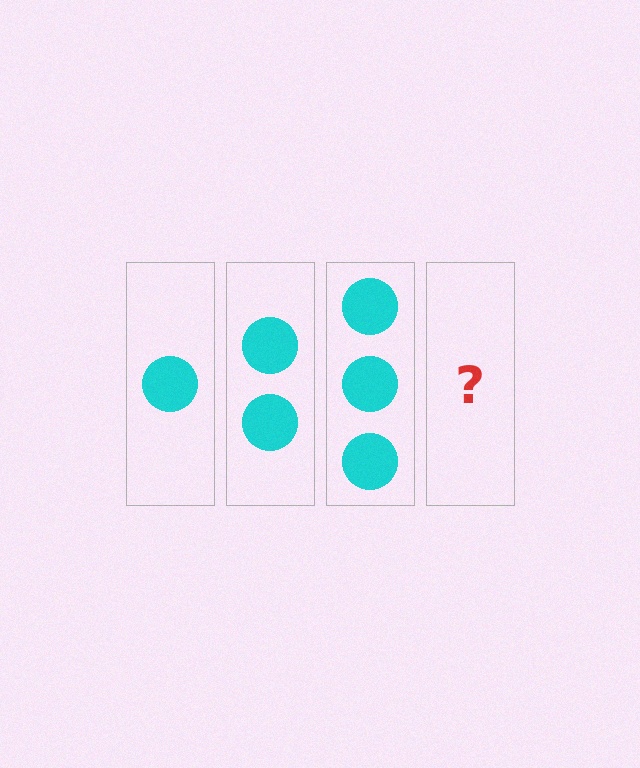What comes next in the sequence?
The next element should be 4 circles.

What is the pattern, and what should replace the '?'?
The pattern is that each step adds one more circle. The '?' should be 4 circles.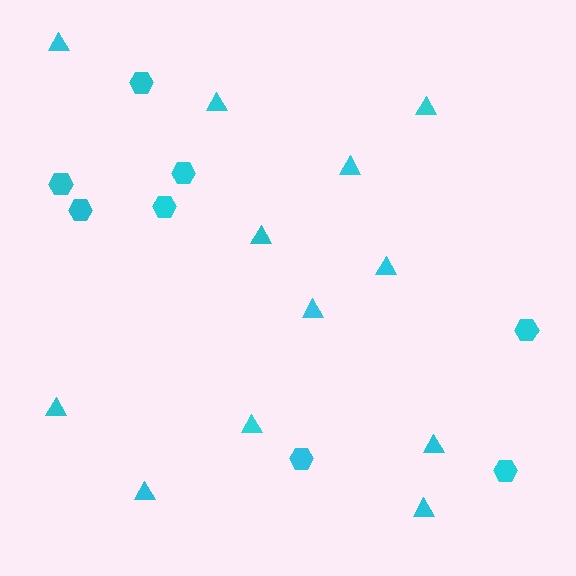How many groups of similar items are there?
There are 2 groups: one group of triangles (12) and one group of hexagons (8).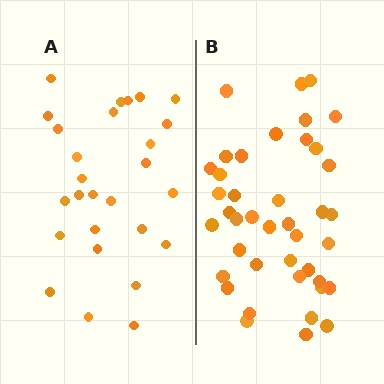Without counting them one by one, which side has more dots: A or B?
Region B (the right region) has more dots.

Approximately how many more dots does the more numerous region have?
Region B has approximately 15 more dots than region A.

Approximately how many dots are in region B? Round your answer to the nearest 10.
About 40 dots. (The exact count is 41, which rounds to 40.)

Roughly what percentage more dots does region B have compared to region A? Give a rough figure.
About 50% more.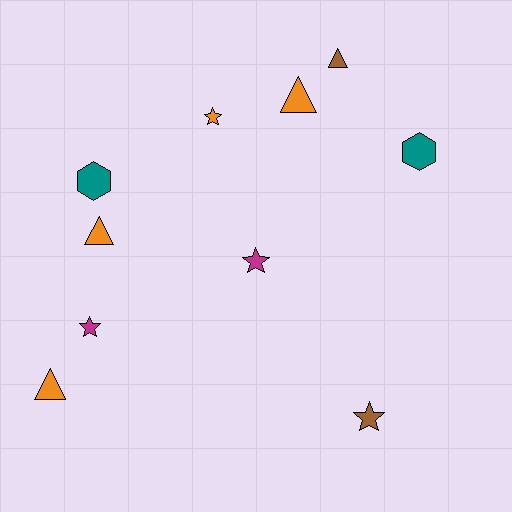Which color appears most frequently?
Orange, with 4 objects.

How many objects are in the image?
There are 10 objects.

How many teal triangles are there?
There are no teal triangles.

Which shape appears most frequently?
Triangle, with 4 objects.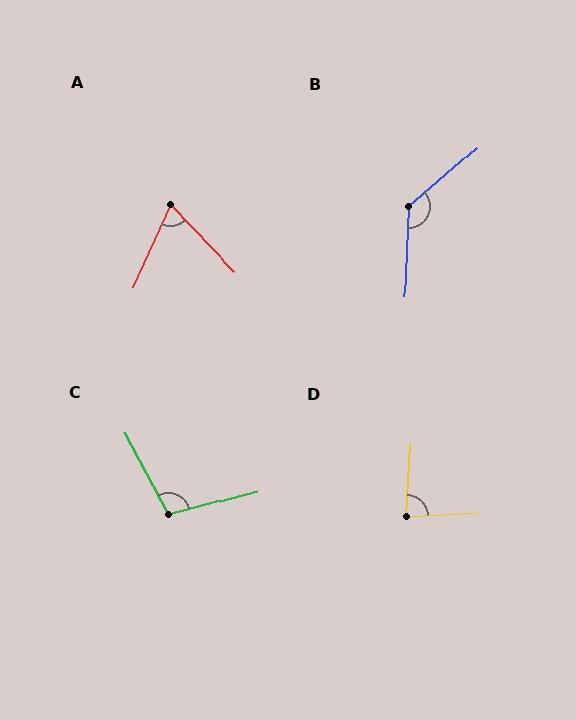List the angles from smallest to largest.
A (68°), D (84°), C (103°), B (133°).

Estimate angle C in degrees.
Approximately 103 degrees.